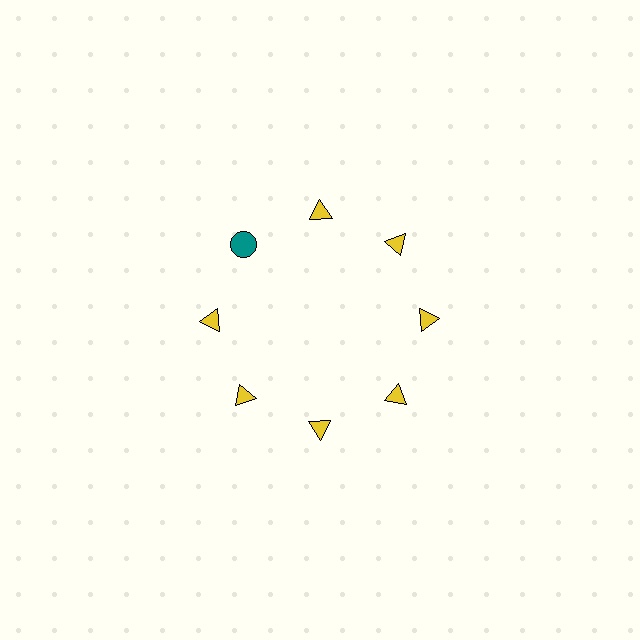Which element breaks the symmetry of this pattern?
The teal circle at roughly the 10 o'clock position breaks the symmetry. All other shapes are yellow triangles.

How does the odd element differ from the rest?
It differs in both color (teal instead of yellow) and shape (circle instead of triangle).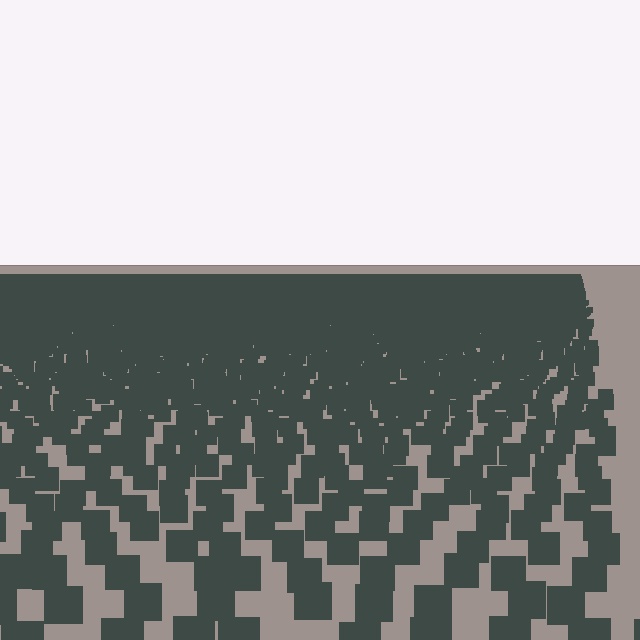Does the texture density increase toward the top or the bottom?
Density increases toward the top.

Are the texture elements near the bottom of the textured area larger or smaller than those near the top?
Larger. Near the bottom, elements are closer to the viewer and appear at a bigger on-screen size.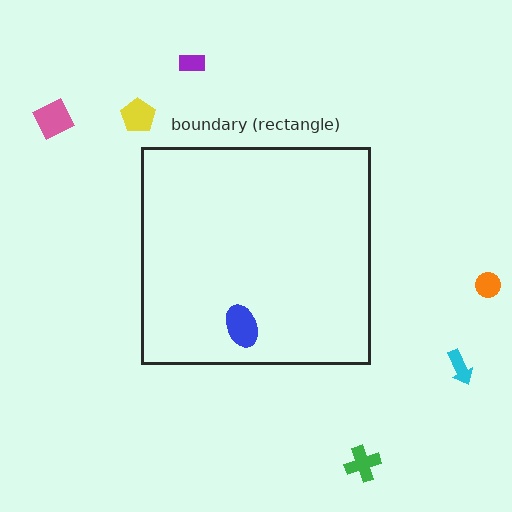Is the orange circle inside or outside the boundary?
Outside.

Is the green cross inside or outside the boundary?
Outside.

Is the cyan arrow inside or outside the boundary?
Outside.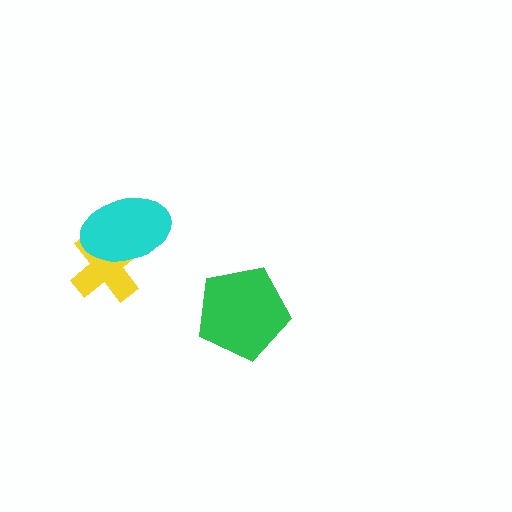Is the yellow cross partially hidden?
Yes, it is partially covered by another shape.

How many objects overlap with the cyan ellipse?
1 object overlaps with the cyan ellipse.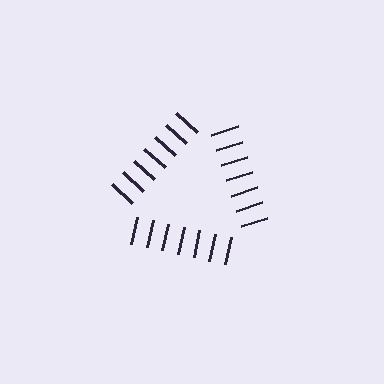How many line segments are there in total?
21 — 7 along each of the 3 edges.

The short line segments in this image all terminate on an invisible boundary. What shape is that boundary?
An illusory triangle — the line segments terminate on its edges but no continuous stroke is drawn.